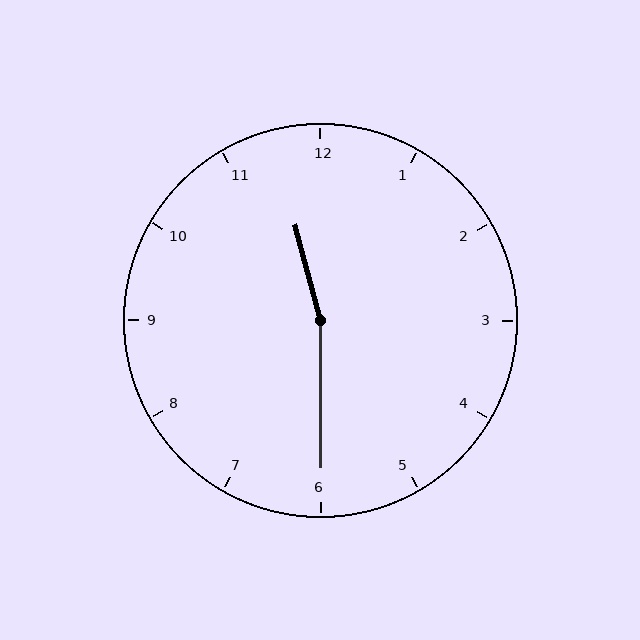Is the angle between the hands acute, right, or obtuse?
It is obtuse.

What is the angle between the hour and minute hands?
Approximately 165 degrees.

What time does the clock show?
11:30.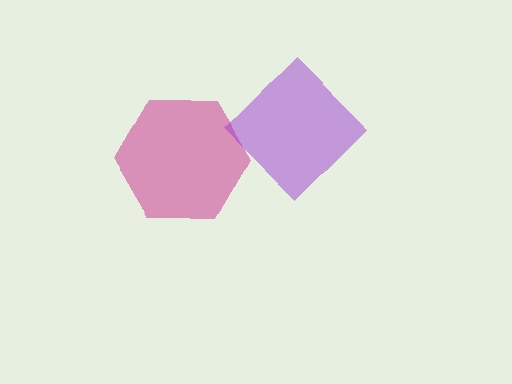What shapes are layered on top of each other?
The layered shapes are: a magenta hexagon, a purple diamond.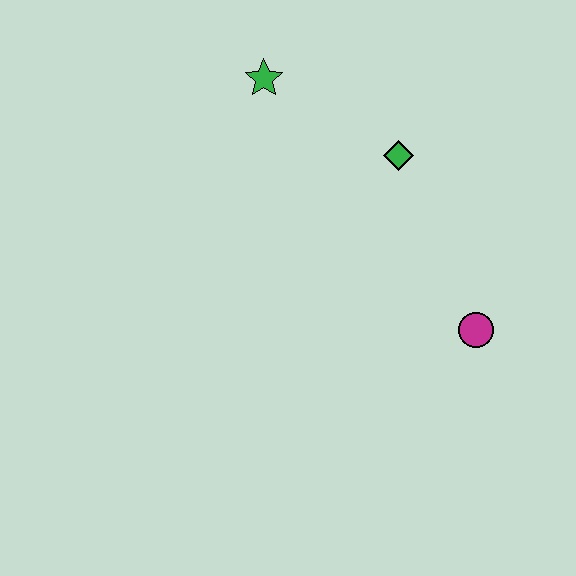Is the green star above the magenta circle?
Yes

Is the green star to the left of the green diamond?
Yes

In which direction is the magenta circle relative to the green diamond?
The magenta circle is below the green diamond.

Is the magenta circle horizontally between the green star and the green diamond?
No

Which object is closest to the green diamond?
The green star is closest to the green diamond.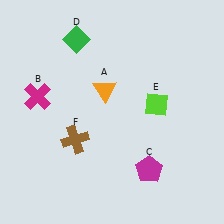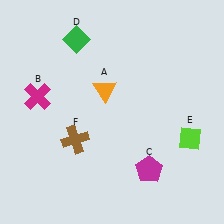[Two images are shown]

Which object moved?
The lime diamond (E) moved down.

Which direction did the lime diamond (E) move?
The lime diamond (E) moved down.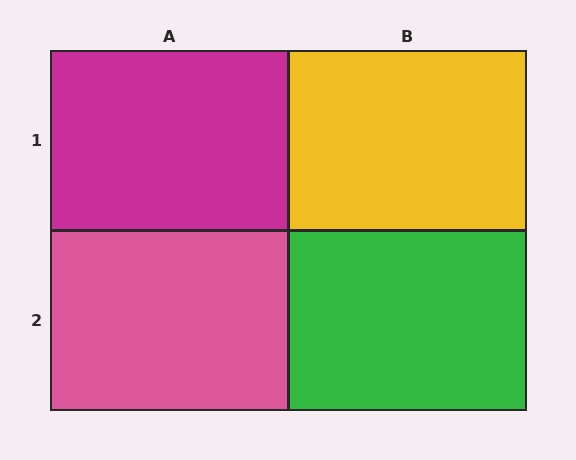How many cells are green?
1 cell is green.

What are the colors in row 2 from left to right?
Pink, green.